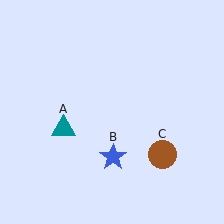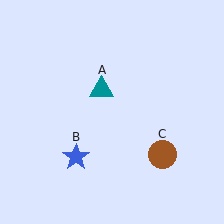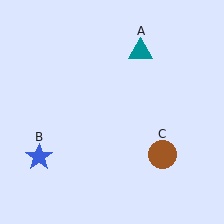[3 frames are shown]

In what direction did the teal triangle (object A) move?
The teal triangle (object A) moved up and to the right.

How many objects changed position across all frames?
2 objects changed position: teal triangle (object A), blue star (object B).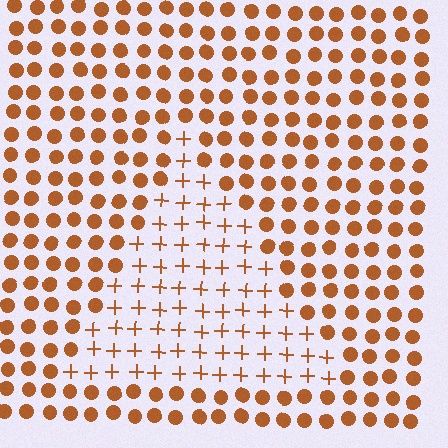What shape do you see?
I see a triangle.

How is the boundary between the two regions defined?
The boundary is defined by a change in element shape: plus signs inside vs. circles outside. All elements share the same color and spacing.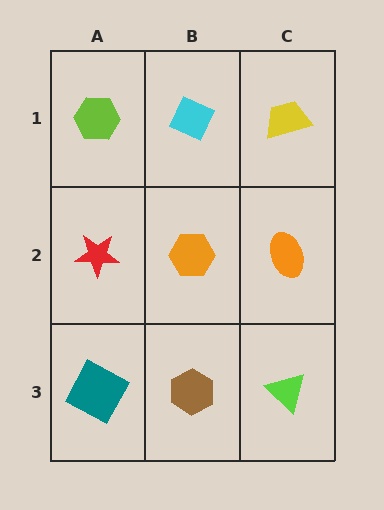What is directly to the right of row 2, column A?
An orange hexagon.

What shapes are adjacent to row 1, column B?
An orange hexagon (row 2, column B), a lime hexagon (row 1, column A), a yellow trapezoid (row 1, column C).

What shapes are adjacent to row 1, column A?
A red star (row 2, column A), a cyan diamond (row 1, column B).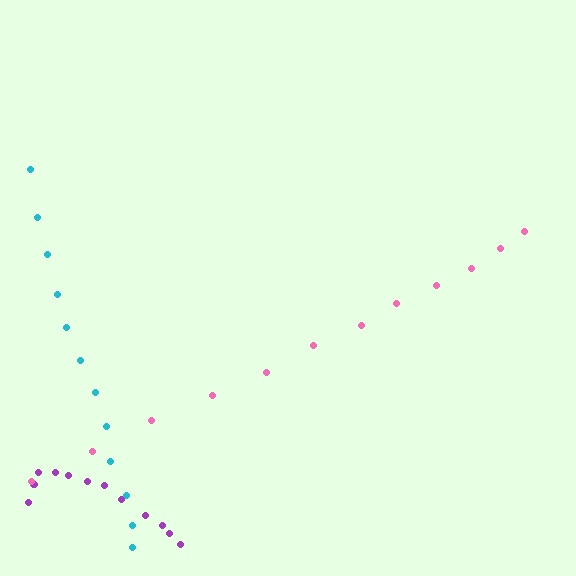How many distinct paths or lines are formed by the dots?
There are 3 distinct paths.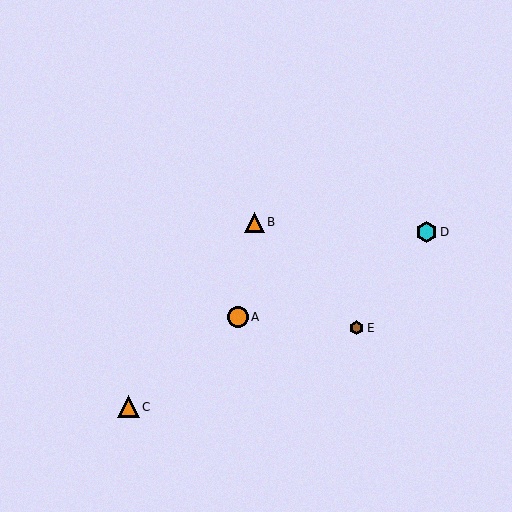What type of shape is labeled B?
Shape B is an orange triangle.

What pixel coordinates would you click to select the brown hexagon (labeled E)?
Click at (357, 328) to select the brown hexagon E.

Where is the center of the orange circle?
The center of the orange circle is at (238, 317).